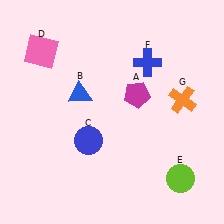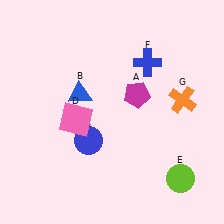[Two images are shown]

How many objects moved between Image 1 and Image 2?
1 object moved between the two images.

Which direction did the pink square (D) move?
The pink square (D) moved down.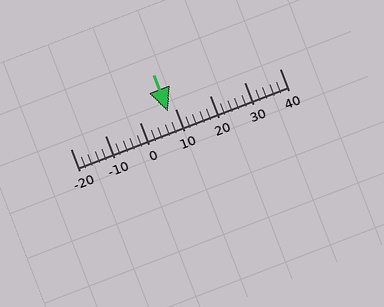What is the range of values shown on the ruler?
The ruler shows values from -20 to 40.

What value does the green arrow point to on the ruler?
The green arrow points to approximately 8.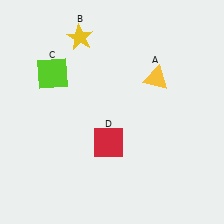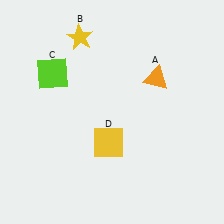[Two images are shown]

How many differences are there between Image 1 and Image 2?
There are 2 differences between the two images.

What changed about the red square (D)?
In Image 1, D is red. In Image 2, it changed to yellow.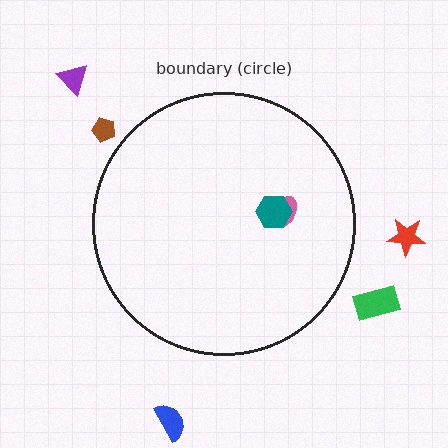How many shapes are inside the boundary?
2 inside, 5 outside.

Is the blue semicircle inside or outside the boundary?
Outside.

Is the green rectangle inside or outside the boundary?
Outside.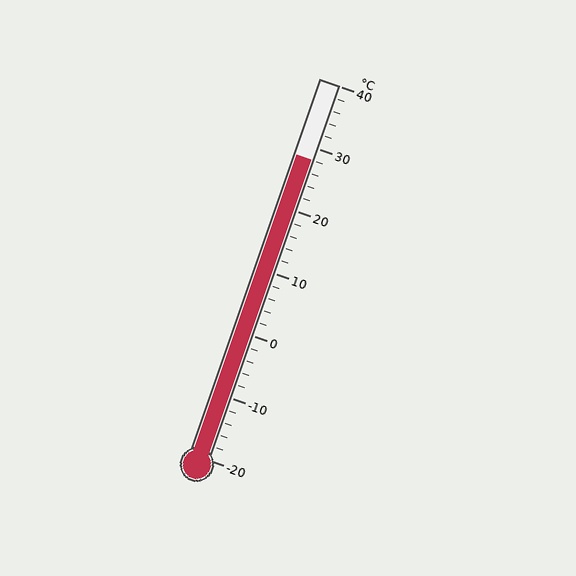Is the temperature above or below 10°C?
The temperature is above 10°C.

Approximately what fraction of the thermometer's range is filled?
The thermometer is filled to approximately 80% of its range.